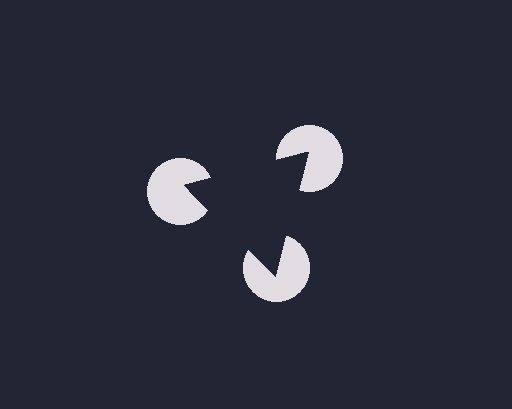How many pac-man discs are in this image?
There are 3 — one at each vertex of the illusory triangle.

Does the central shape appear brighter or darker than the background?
It typically appears slightly darker than the background, even though no actual brightness change is drawn.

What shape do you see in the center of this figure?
An illusory triangle — its edges are inferred from the aligned wedge cuts in the pac-man discs, not physically drawn.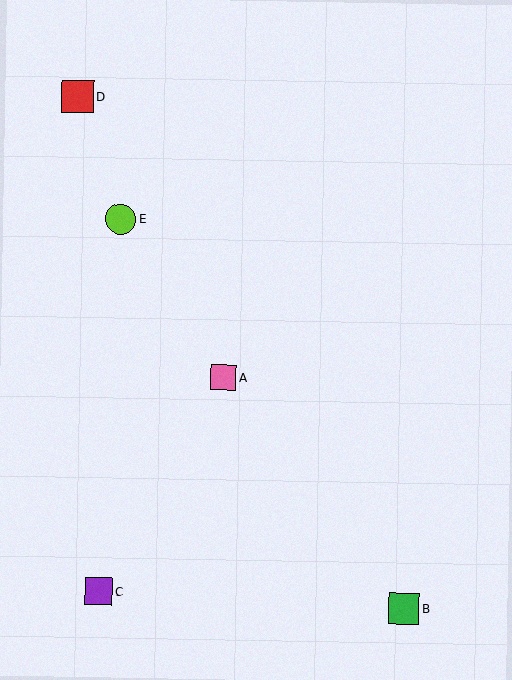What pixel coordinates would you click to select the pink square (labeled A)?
Click at (223, 378) to select the pink square A.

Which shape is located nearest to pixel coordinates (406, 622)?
The green square (labeled B) at (404, 609) is nearest to that location.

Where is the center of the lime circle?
The center of the lime circle is at (121, 219).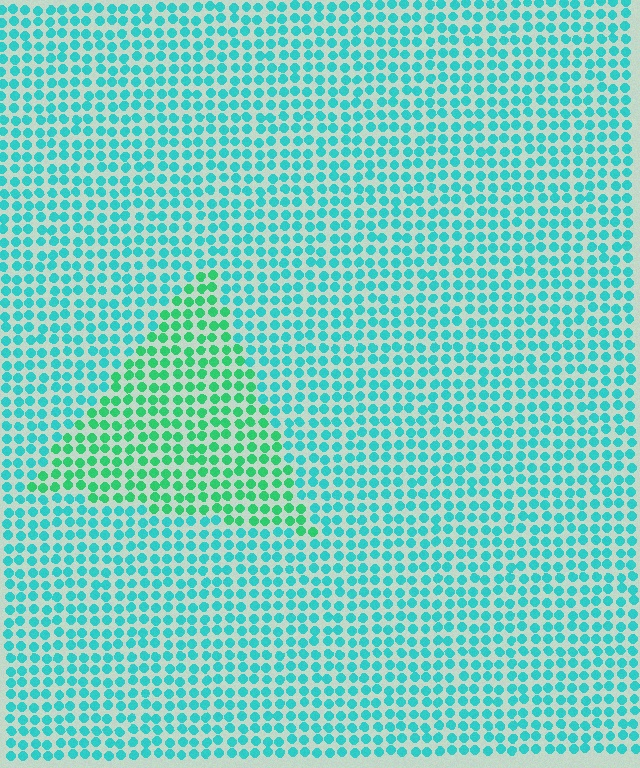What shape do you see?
I see a triangle.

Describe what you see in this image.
The image is filled with small cyan elements in a uniform arrangement. A triangle-shaped region is visible where the elements are tinted to a slightly different hue, forming a subtle color boundary.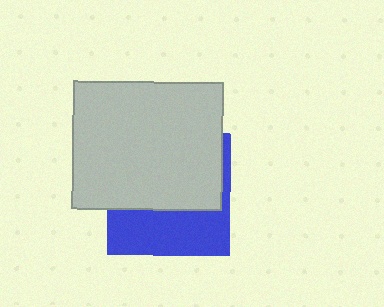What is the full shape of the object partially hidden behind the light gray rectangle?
The partially hidden object is a blue square.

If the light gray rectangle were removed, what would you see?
You would see the complete blue square.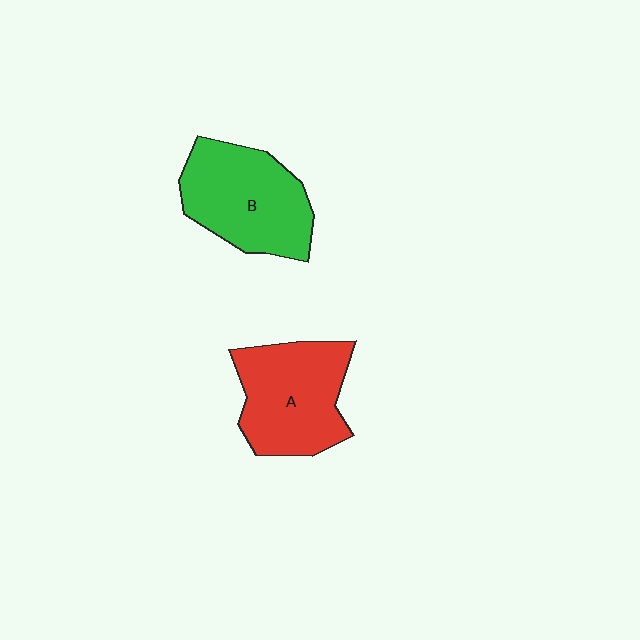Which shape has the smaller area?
Shape A (red).